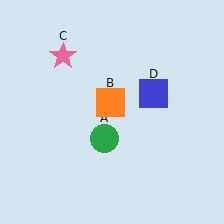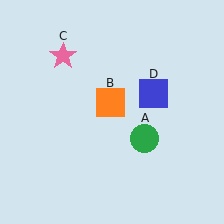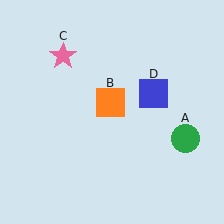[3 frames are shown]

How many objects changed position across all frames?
1 object changed position: green circle (object A).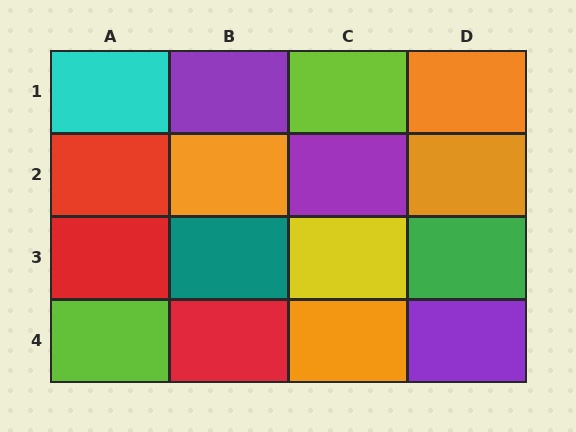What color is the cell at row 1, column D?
Orange.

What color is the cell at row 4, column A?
Lime.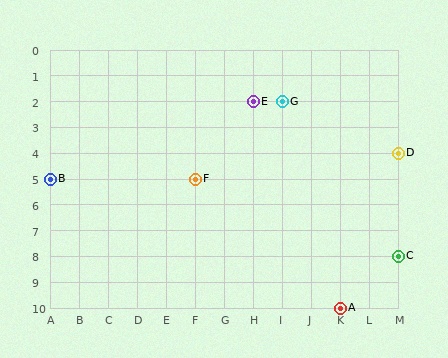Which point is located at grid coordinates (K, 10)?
Point A is at (K, 10).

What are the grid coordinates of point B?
Point B is at grid coordinates (A, 5).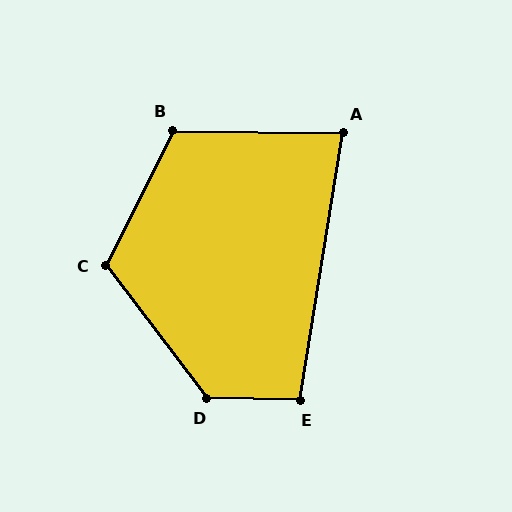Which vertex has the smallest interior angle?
A, at approximately 82 degrees.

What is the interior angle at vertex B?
Approximately 116 degrees (obtuse).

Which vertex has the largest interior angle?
D, at approximately 128 degrees.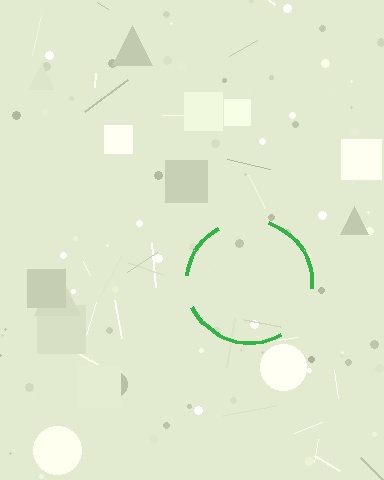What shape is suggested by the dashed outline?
The dashed outline suggests a circle.